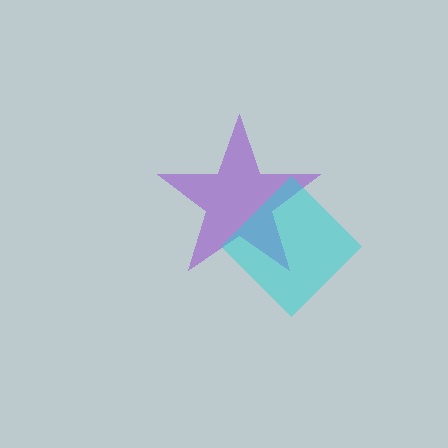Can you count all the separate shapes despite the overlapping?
Yes, there are 2 separate shapes.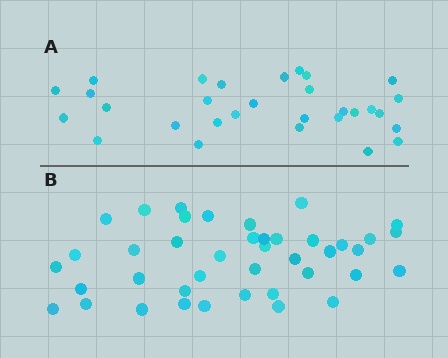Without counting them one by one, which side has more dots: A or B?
Region B (the bottom region) has more dots.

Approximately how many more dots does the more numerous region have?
Region B has roughly 12 or so more dots than region A.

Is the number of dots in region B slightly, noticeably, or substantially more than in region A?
Region B has noticeably more, but not dramatically so. The ratio is roughly 1.4 to 1.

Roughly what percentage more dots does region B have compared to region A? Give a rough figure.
About 35% more.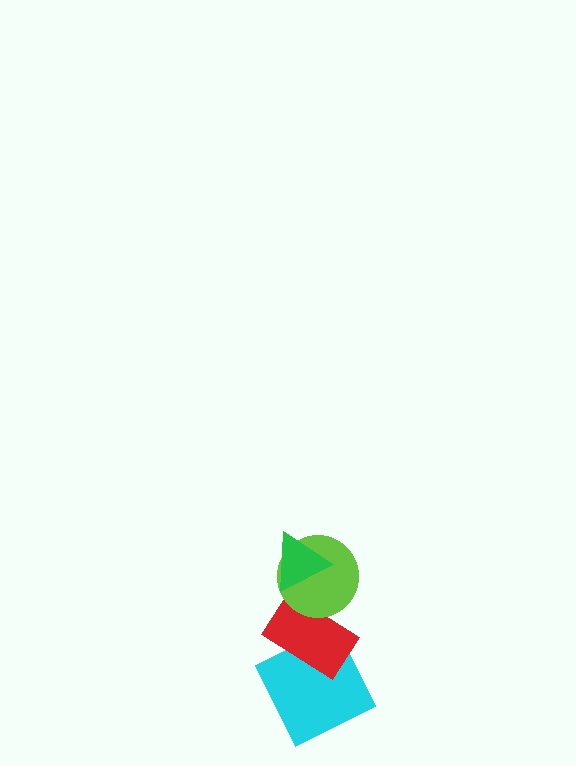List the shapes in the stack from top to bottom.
From top to bottom: the green triangle, the lime circle, the red rectangle, the cyan square.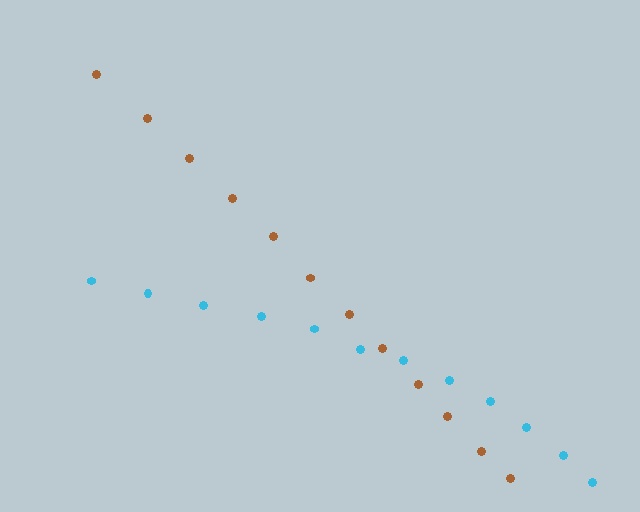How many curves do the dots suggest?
There are 2 distinct paths.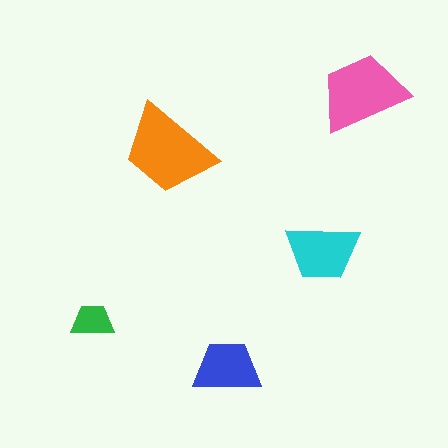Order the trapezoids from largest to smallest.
the orange one, the pink one, the cyan one, the blue one, the green one.